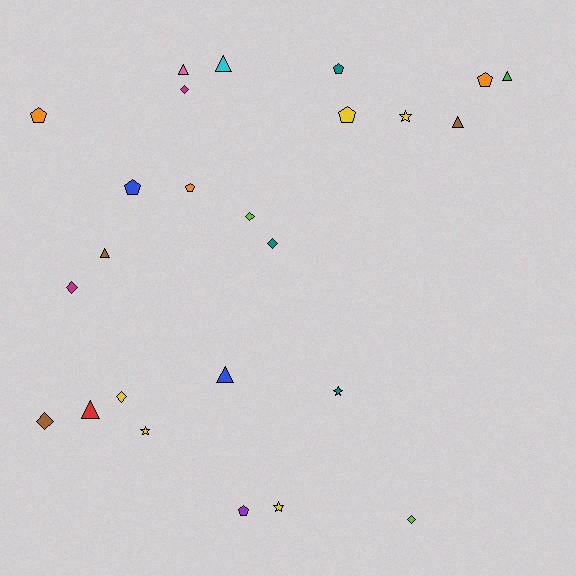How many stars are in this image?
There are 4 stars.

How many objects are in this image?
There are 25 objects.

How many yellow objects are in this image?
There are 5 yellow objects.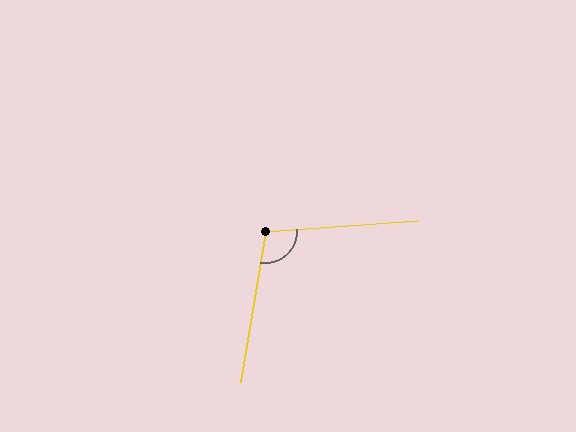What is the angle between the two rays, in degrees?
Approximately 104 degrees.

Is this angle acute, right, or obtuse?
It is obtuse.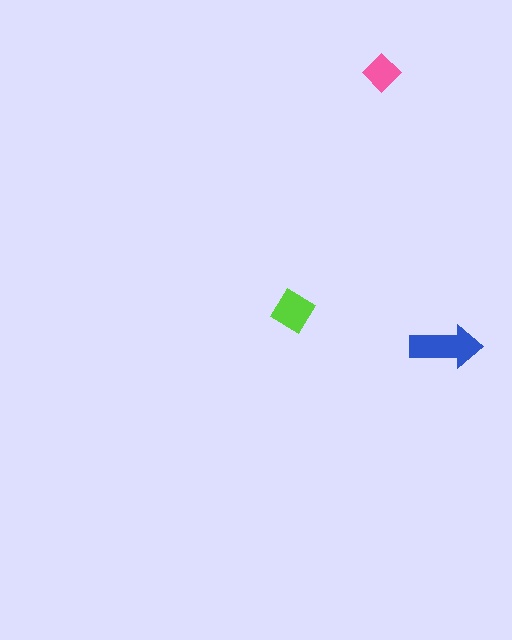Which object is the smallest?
The pink diamond.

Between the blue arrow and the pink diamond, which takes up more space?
The blue arrow.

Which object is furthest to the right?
The blue arrow is rightmost.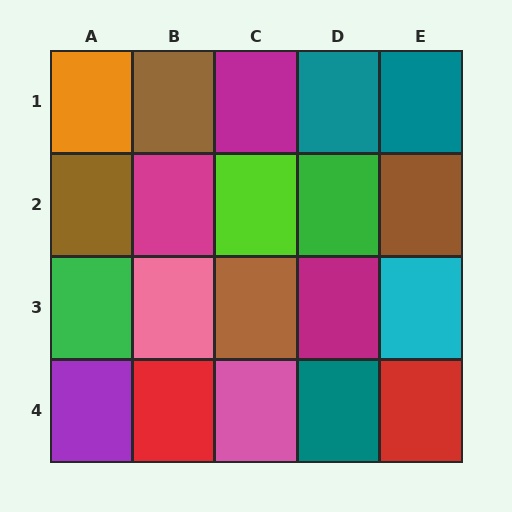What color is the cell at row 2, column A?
Brown.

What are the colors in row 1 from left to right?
Orange, brown, magenta, teal, teal.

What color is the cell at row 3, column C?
Brown.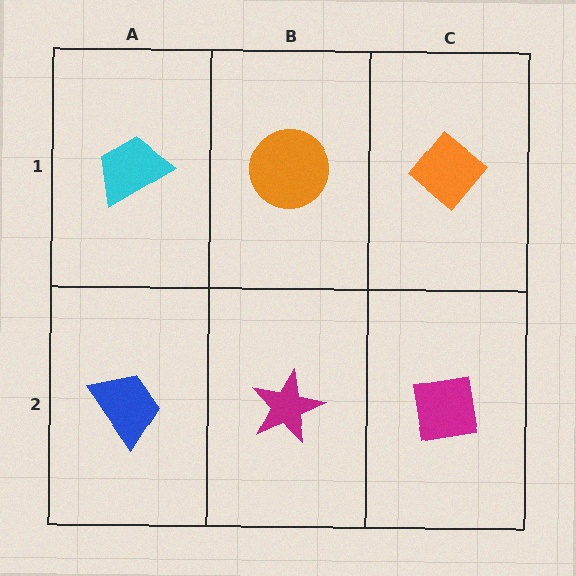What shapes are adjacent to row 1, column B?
A magenta star (row 2, column B), a cyan trapezoid (row 1, column A), an orange diamond (row 1, column C).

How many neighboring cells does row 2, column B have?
3.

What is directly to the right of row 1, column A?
An orange circle.